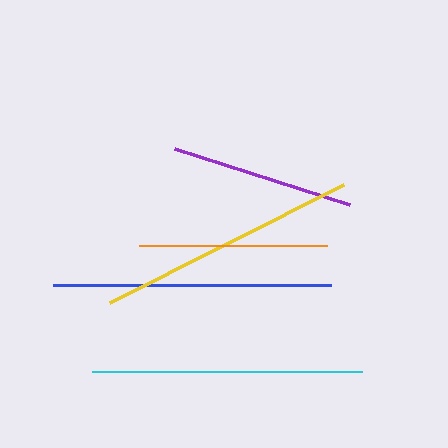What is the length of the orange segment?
The orange segment is approximately 188 pixels long.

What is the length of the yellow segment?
The yellow segment is approximately 262 pixels long.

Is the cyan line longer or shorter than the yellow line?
The cyan line is longer than the yellow line.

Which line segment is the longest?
The blue line is the longest at approximately 278 pixels.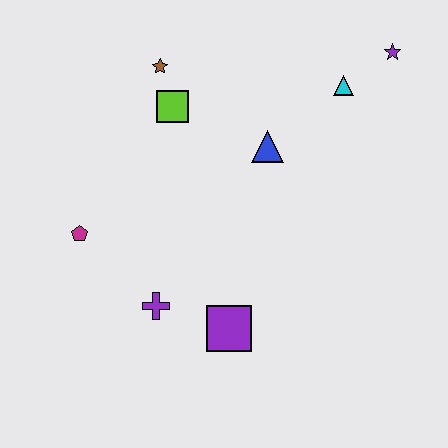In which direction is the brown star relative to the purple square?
The brown star is above the purple square.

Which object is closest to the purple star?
The cyan triangle is closest to the purple star.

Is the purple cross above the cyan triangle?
No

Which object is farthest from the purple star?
The magenta pentagon is farthest from the purple star.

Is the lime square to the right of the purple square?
No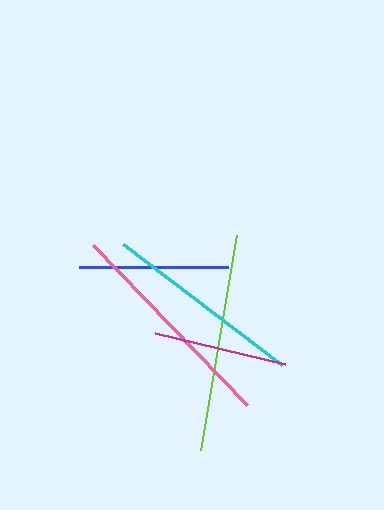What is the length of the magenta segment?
The magenta segment is approximately 134 pixels long.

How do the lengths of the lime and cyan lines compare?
The lime and cyan lines are approximately the same length.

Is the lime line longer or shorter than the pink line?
The pink line is longer than the lime line.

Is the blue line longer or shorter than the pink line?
The pink line is longer than the blue line.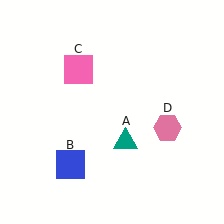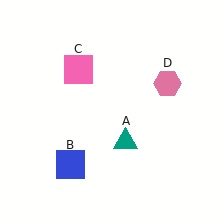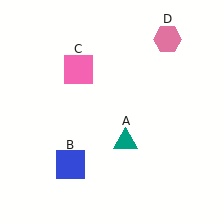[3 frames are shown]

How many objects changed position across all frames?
1 object changed position: pink hexagon (object D).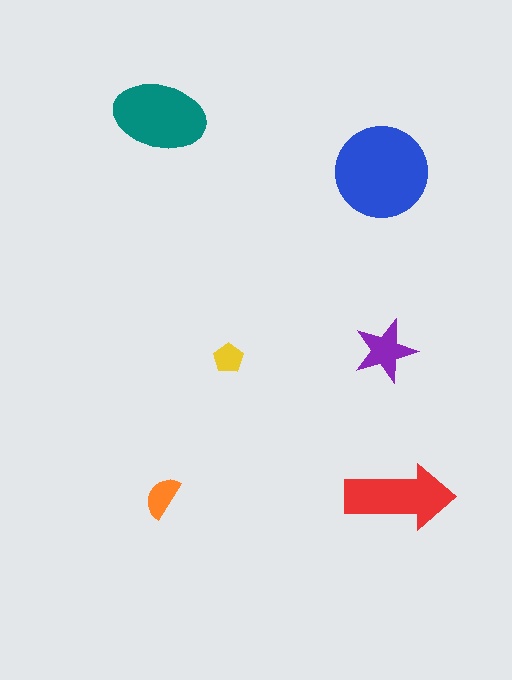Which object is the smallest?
The yellow pentagon.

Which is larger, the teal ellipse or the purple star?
The teal ellipse.